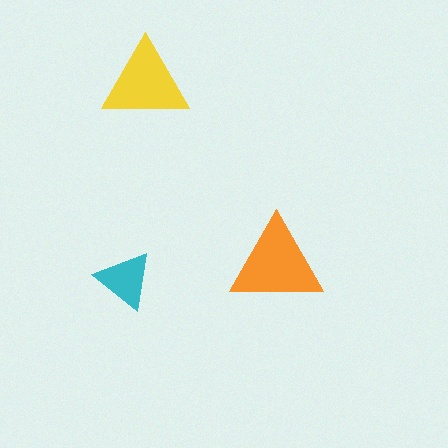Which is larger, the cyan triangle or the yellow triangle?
The yellow one.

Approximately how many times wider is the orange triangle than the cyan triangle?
About 1.5 times wider.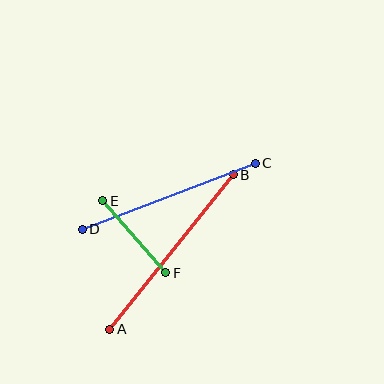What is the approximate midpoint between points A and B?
The midpoint is at approximately (172, 252) pixels.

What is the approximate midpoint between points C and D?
The midpoint is at approximately (169, 196) pixels.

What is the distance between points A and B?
The distance is approximately 198 pixels.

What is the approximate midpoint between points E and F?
The midpoint is at approximately (134, 237) pixels.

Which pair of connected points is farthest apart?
Points A and B are farthest apart.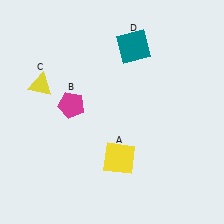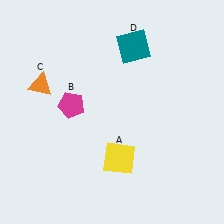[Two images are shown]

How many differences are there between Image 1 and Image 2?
There is 1 difference between the two images.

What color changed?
The triangle (C) changed from yellow in Image 1 to orange in Image 2.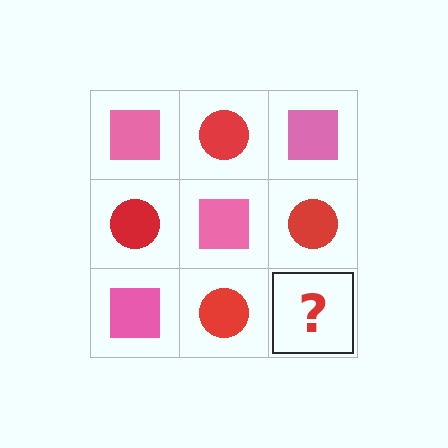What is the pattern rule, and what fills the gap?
The rule is that it alternates pink square and red circle in a checkerboard pattern. The gap should be filled with a pink square.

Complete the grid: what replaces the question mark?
The question mark should be replaced with a pink square.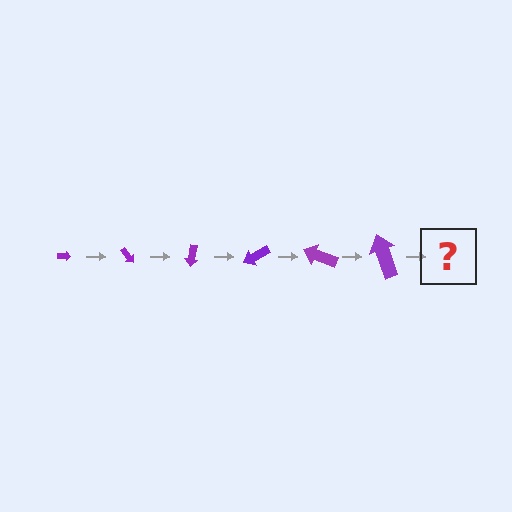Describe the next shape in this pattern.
It should be an arrow, larger than the previous one and rotated 300 degrees from the start.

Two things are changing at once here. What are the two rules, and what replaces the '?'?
The two rules are that the arrow grows larger each step and it rotates 50 degrees each step. The '?' should be an arrow, larger than the previous one and rotated 300 degrees from the start.